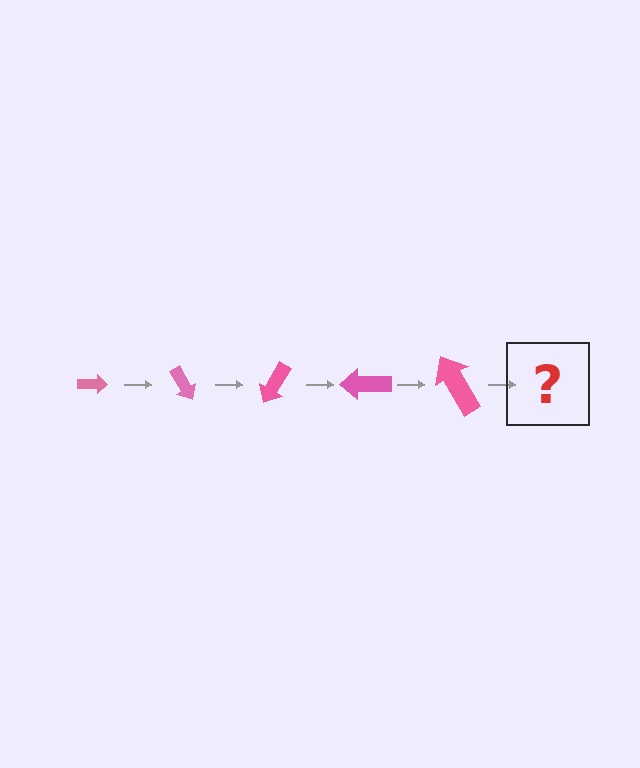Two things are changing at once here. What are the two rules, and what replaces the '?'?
The two rules are that the arrow grows larger each step and it rotates 60 degrees each step. The '?' should be an arrow, larger than the previous one and rotated 300 degrees from the start.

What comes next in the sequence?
The next element should be an arrow, larger than the previous one and rotated 300 degrees from the start.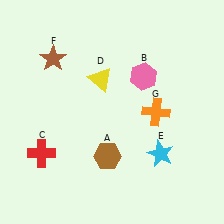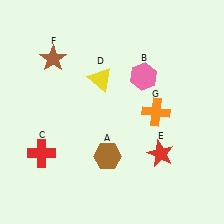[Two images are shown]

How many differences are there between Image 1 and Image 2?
There is 1 difference between the two images.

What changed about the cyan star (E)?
In Image 1, E is cyan. In Image 2, it changed to red.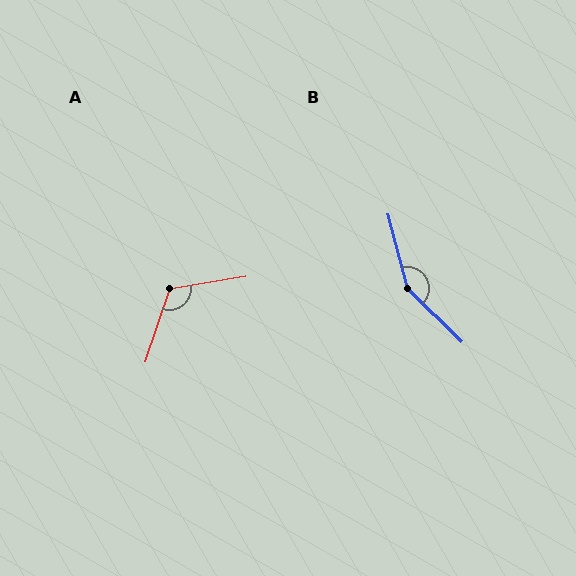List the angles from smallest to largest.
A (118°), B (149°).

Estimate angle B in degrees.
Approximately 149 degrees.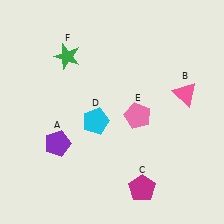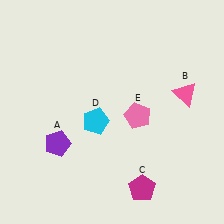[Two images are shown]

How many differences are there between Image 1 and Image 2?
There is 1 difference between the two images.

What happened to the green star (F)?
The green star (F) was removed in Image 2. It was in the top-left area of Image 1.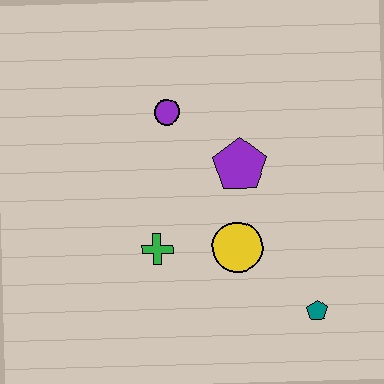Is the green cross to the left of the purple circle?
Yes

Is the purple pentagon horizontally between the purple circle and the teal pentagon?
Yes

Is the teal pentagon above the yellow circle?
No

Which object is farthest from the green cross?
The teal pentagon is farthest from the green cross.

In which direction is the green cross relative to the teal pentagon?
The green cross is to the left of the teal pentagon.